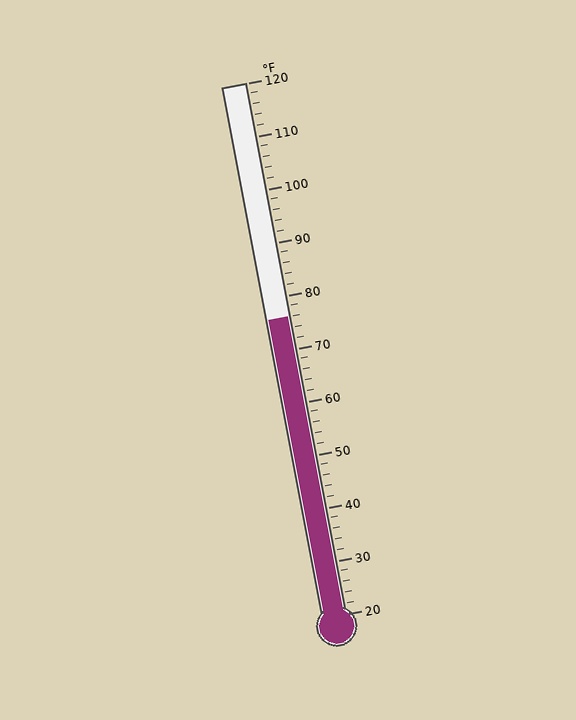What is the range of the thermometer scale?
The thermometer scale ranges from 20°F to 120°F.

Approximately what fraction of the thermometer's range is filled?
The thermometer is filled to approximately 55% of its range.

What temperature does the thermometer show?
The thermometer shows approximately 76°F.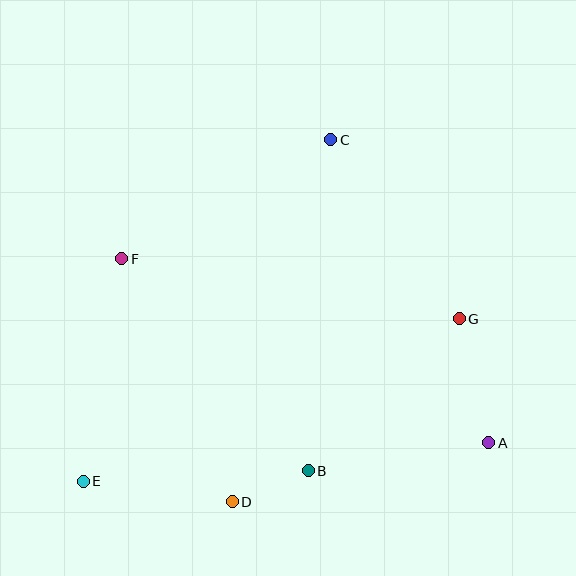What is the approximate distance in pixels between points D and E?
The distance between D and E is approximately 151 pixels.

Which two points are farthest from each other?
Points C and E are farthest from each other.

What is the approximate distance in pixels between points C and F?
The distance between C and F is approximately 240 pixels.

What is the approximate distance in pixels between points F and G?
The distance between F and G is approximately 343 pixels.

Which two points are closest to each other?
Points B and D are closest to each other.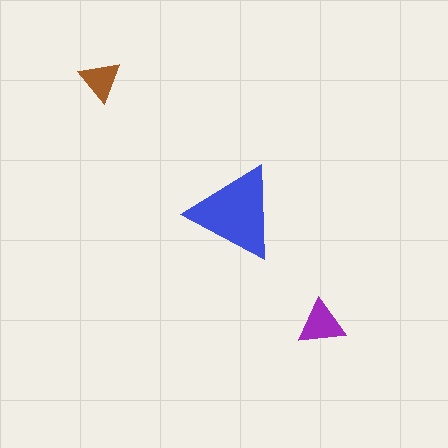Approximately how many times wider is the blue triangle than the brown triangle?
About 2 times wider.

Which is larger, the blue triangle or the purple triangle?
The blue one.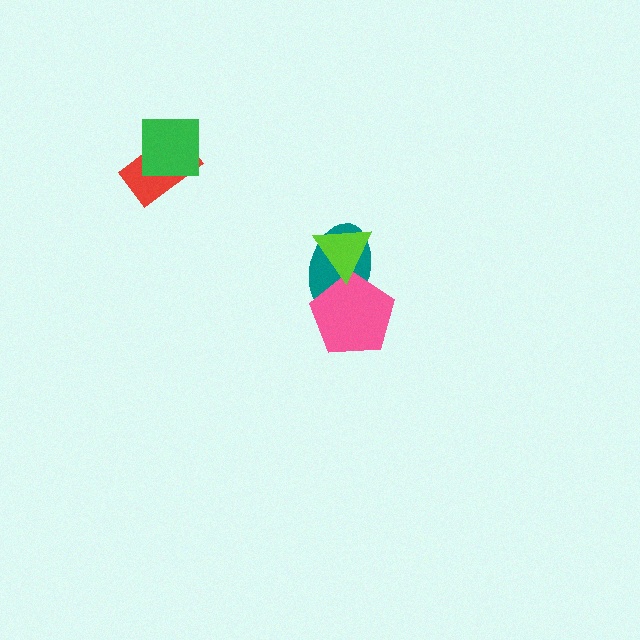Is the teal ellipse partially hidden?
Yes, it is partially covered by another shape.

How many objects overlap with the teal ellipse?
2 objects overlap with the teal ellipse.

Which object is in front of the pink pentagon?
The lime triangle is in front of the pink pentagon.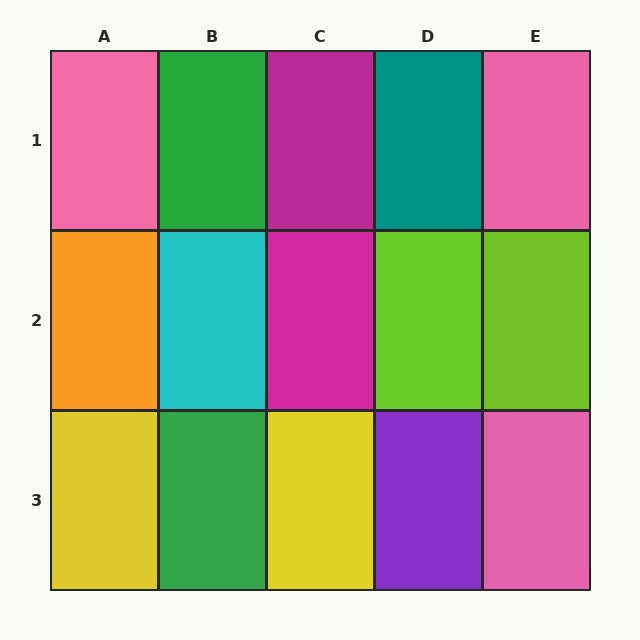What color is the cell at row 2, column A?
Orange.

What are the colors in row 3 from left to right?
Yellow, green, yellow, purple, pink.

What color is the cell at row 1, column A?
Pink.